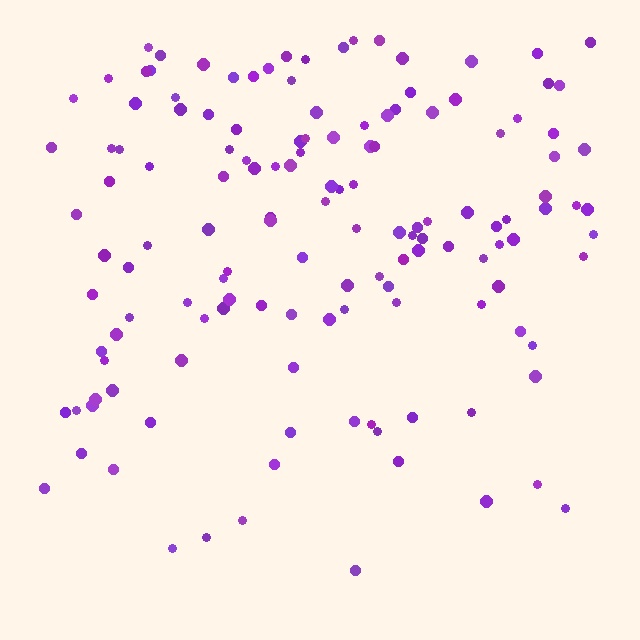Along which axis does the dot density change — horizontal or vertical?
Vertical.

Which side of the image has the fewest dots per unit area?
The bottom.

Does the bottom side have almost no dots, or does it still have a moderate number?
Still a moderate number, just noticeably fewer than the top.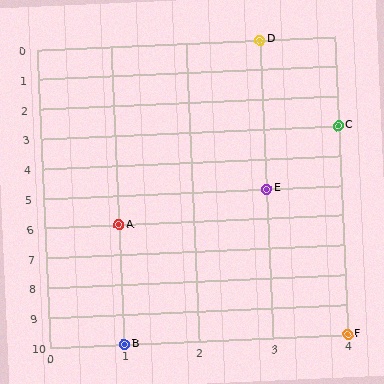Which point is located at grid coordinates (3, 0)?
Point D is at (3, 0).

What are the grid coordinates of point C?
Point C is at grid coordinates (4, 3).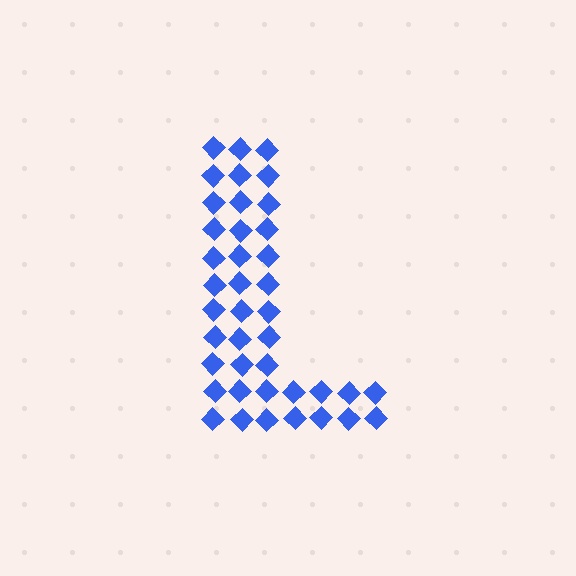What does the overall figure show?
The overall figure shows the letter L.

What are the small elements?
The small elements are diamonds.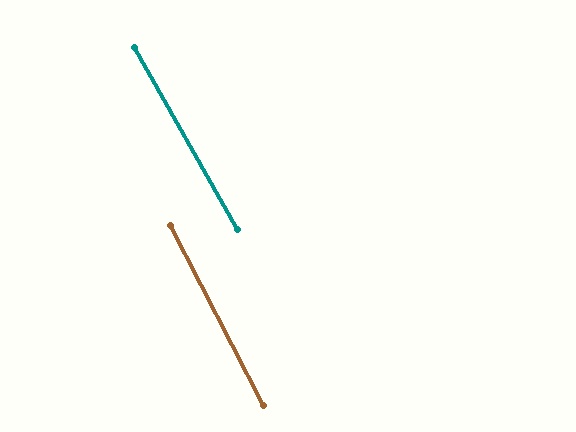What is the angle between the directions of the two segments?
Approximately 2 degrees.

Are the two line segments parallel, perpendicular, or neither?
Parallel — their directions differ by only 1.9°.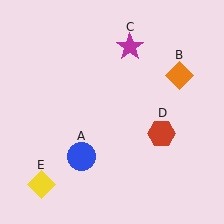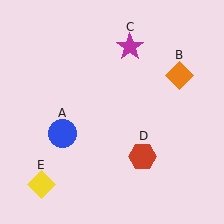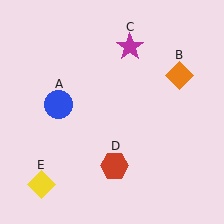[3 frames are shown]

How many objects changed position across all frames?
2 objects changed position: blue circle (object A), red hexagon (object D).